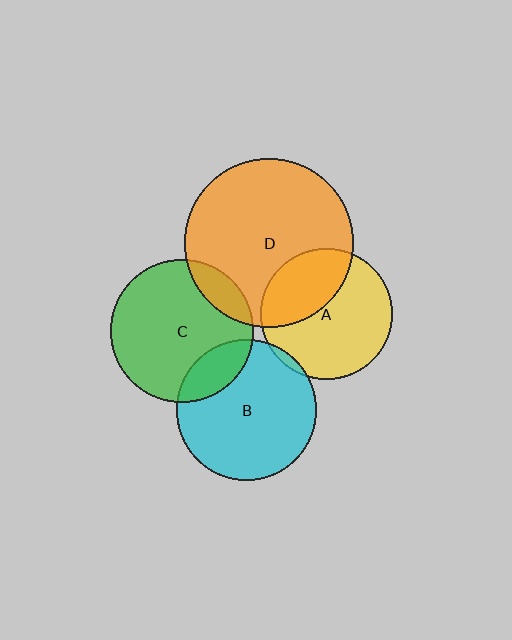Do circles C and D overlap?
Yes.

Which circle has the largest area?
Circle D (orange).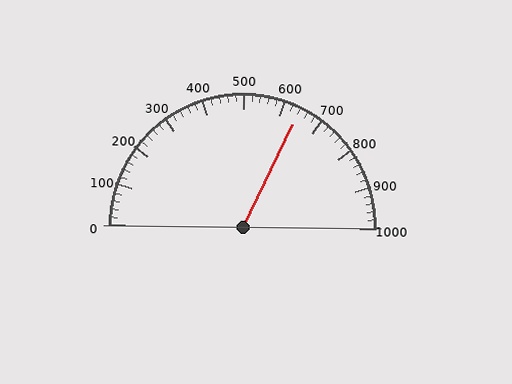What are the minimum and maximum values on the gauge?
The gauge ranges from 0 to 1000.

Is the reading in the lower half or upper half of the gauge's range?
The reading is in the upper half of the range (0 to 1000).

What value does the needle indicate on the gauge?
The needle indicates approximately 640.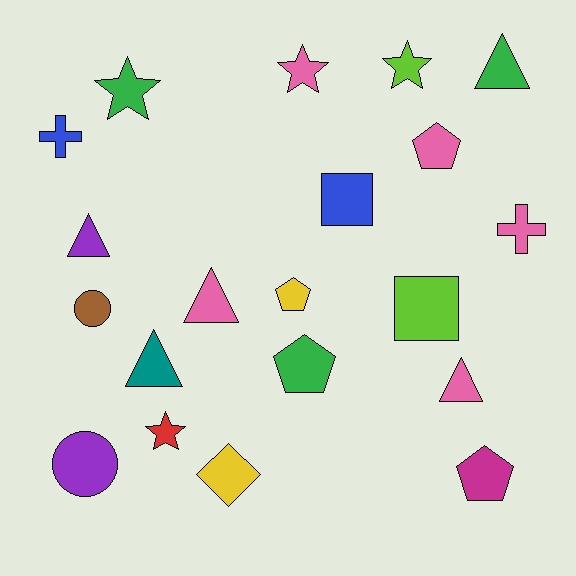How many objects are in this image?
There are 20 objects.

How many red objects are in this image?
There is 1 red object.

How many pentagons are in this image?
There are 4 pentagons.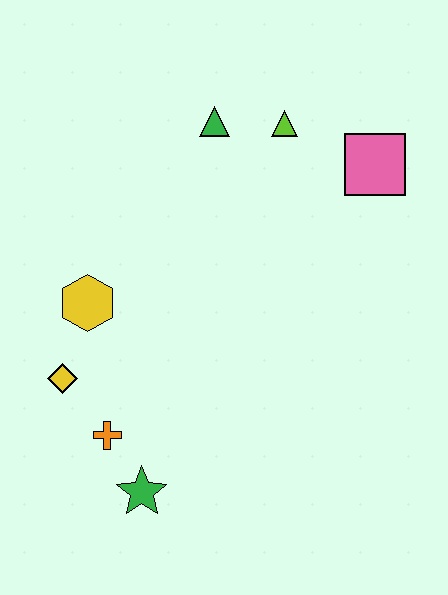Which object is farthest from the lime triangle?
The green star is farthest from the lime triangle.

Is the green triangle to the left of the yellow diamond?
No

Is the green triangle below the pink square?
No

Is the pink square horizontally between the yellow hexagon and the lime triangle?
No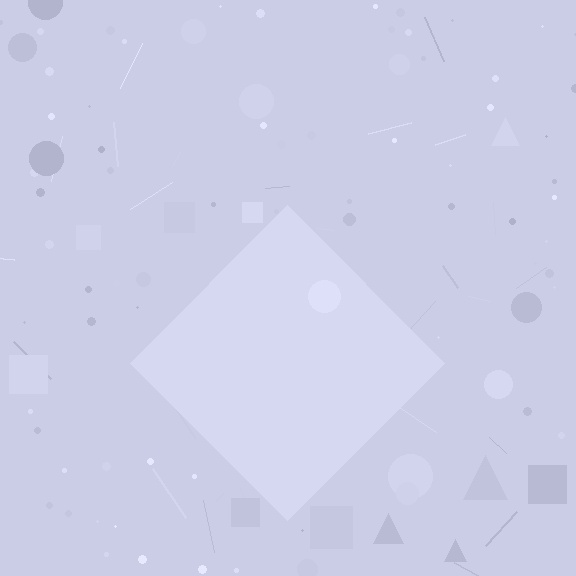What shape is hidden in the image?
A diamond is hidden in the image.